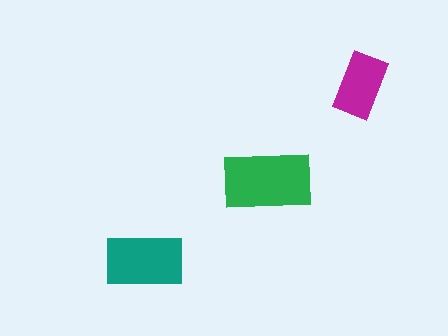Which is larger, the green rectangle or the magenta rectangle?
The green one.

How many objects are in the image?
There are 3 objects in the image.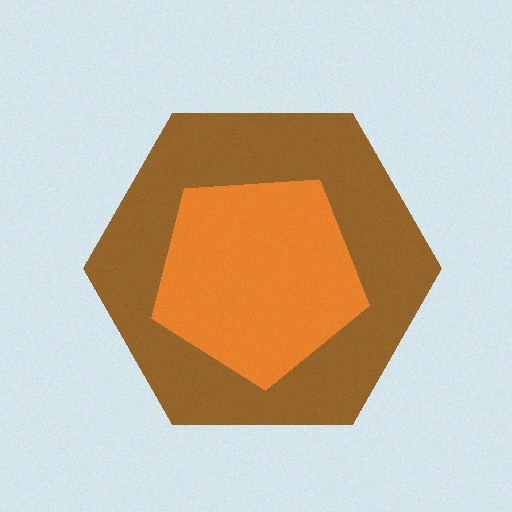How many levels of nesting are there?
2.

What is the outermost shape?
The brown hexagon.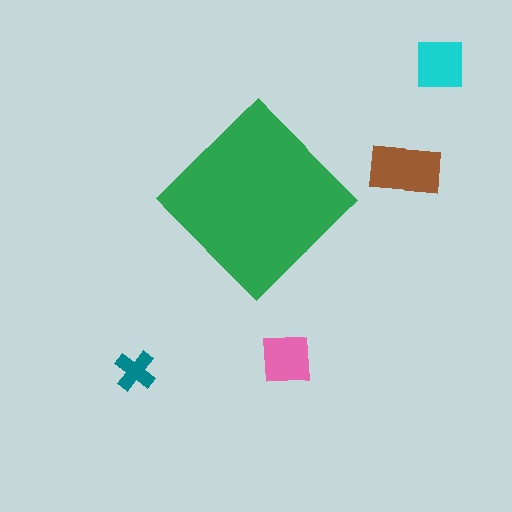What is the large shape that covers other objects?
A green diamond.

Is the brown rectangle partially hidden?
No, the brown rectangle is fully visible.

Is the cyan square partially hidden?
No, the cyan square is fully visible.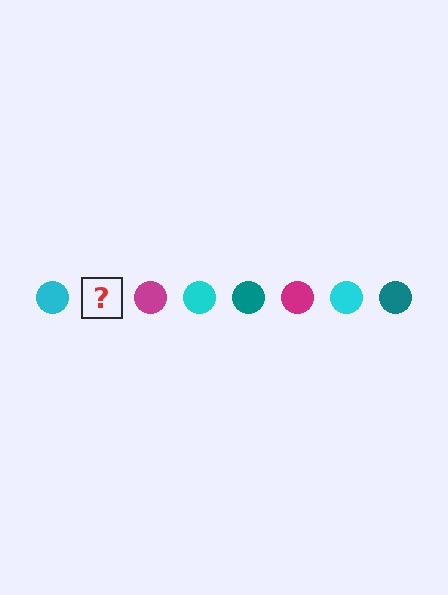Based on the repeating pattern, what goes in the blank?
The blank should be a teal circle.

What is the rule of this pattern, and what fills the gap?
The rule is that the pattern cycles through cyan, teal, magenta circles. The gap should be filled with a teal circle.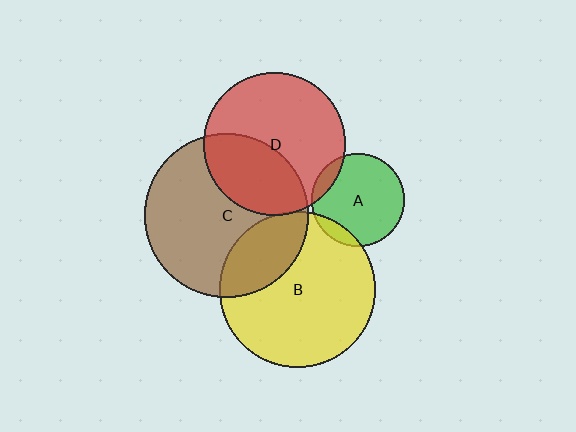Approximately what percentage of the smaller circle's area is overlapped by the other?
Approximately 10%.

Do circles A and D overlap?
Yes.